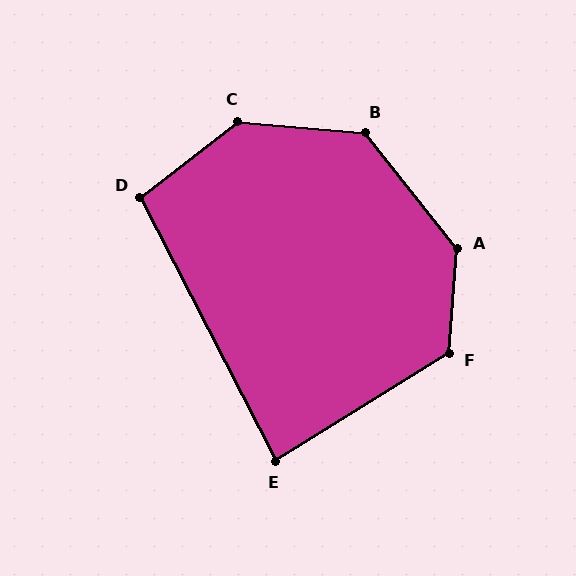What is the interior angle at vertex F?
Approximately 126 degrees (obtuse).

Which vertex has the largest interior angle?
C, at approximately 137 degrees.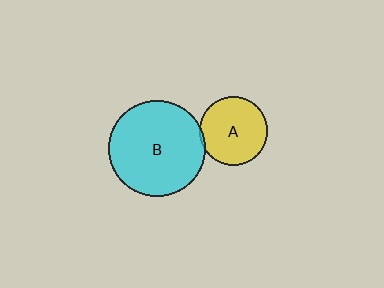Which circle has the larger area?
Circle B (cyan).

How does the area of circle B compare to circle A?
Approximately 2.0 times.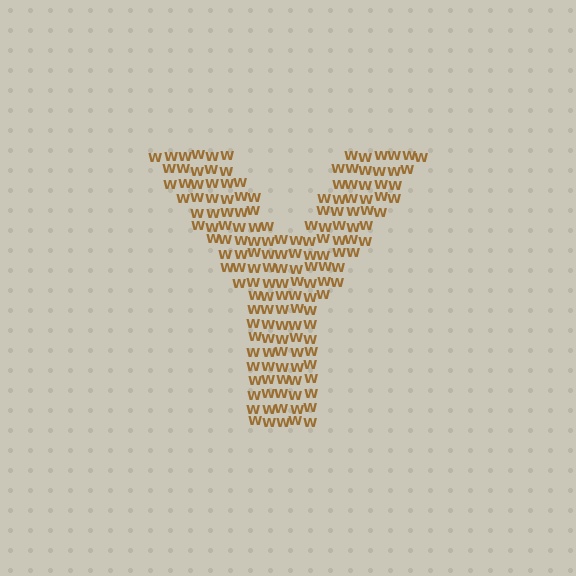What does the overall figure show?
The overall figure shows the letter Y.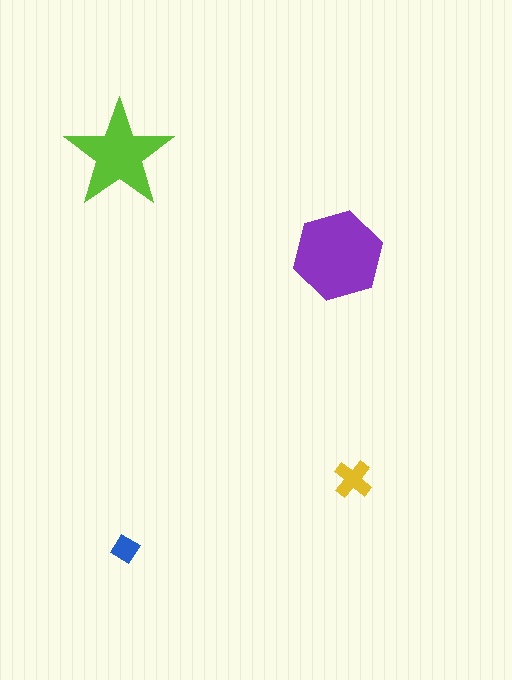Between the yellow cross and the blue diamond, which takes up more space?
The yellow cross.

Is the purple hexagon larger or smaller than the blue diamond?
Larger.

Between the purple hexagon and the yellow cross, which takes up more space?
The purple hexagon.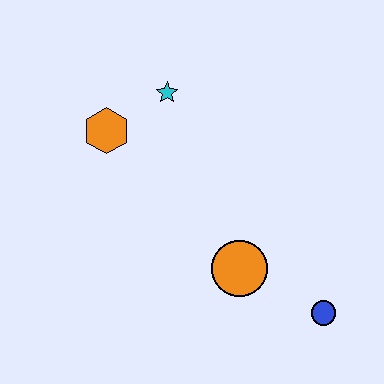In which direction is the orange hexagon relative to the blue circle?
The orange hexagon is to the left of the blue circle.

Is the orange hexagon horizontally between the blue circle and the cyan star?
No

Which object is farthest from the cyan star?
The blue circle is farthest from the cyan star.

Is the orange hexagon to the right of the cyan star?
No